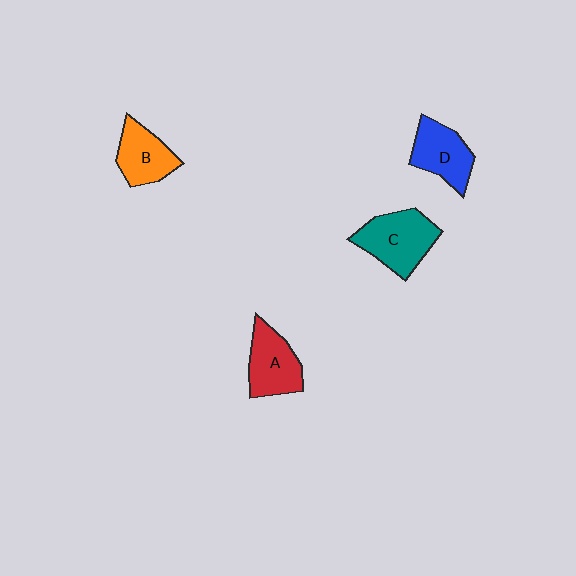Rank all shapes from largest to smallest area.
From largest to smallest: C (teal), A (red), D (blue), B (orange).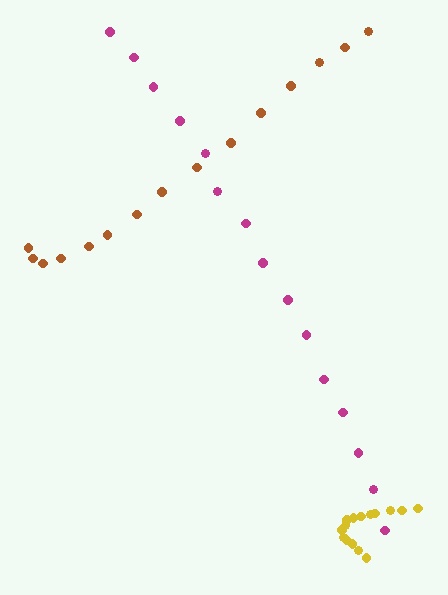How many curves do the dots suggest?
There are 3 distinct paths.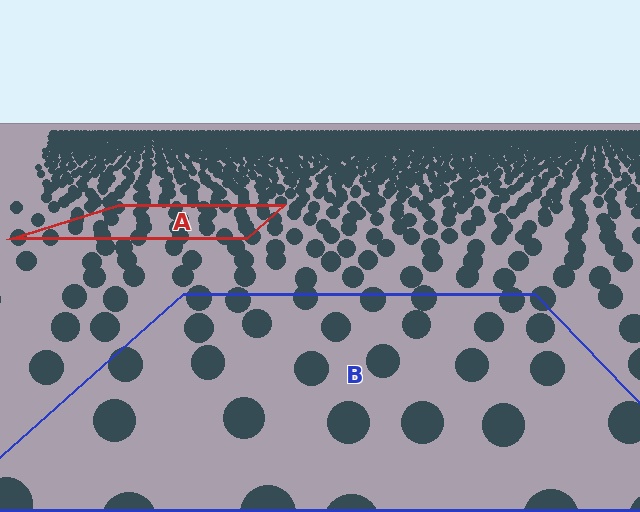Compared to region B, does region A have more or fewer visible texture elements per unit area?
Region A has more texture elements per unit area — they are packed more densely because it is farther away.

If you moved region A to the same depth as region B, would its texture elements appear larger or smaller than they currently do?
They would appear larger. At a closer depth, the same texture elements are projected at a bigger on-screen size.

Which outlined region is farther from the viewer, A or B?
Region A is farther from the viewer — the texture elements inside it appear smaller and more densely packed.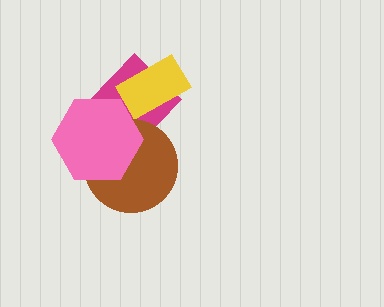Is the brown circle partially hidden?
Yes, it is partially covered by another shape.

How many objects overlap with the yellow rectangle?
1 object overlaps with the yellow rectangle.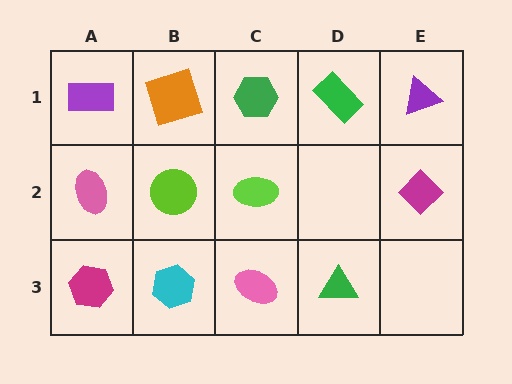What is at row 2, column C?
A lime ellipse.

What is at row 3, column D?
A green triangle.